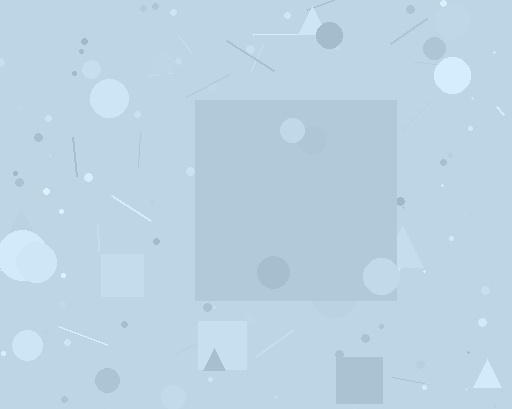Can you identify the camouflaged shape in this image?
The camouflaged shape is a square.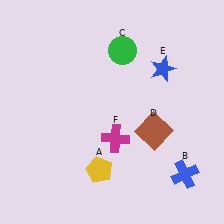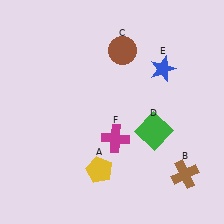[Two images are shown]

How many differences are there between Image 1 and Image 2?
There are 3 differences between the two images.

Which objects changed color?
B changed from blue to brown. C changed from green to brown. D changed from brown to green.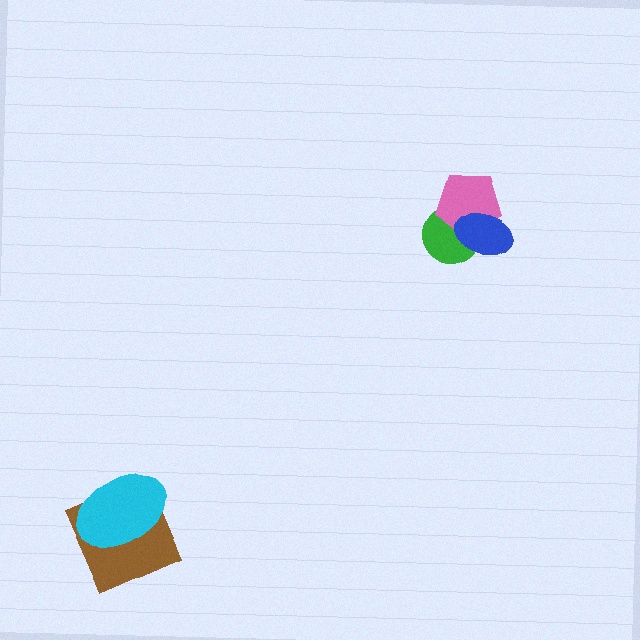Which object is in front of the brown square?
The cyan ellipse is in front of the brown square.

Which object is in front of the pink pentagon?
The blue ellipse is in front of the pink pentagon.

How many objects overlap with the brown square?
1 object overlaps with the brown square.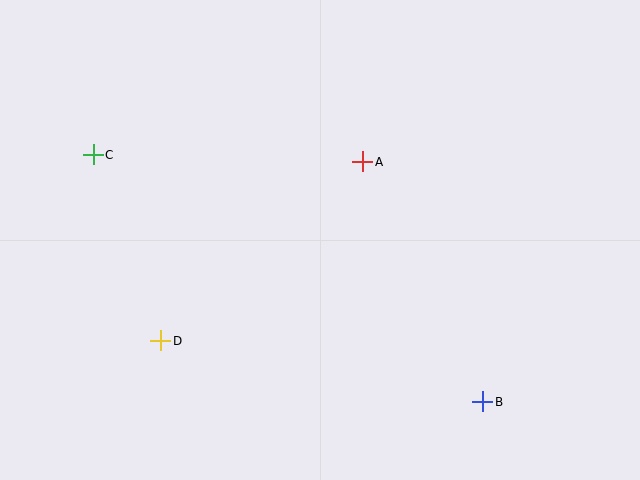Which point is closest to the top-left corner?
Point C is closest to the top-left corner.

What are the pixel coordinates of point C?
Point C is at (93, 155).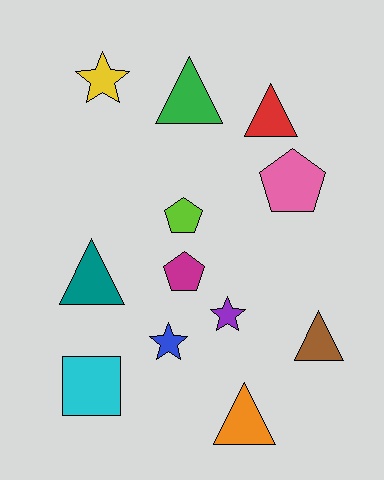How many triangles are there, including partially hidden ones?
There are 5 triangles.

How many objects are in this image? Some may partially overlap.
There are 12 objects.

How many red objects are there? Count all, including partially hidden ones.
There is 1 red object.